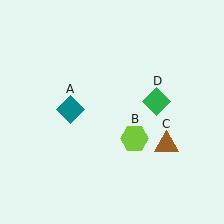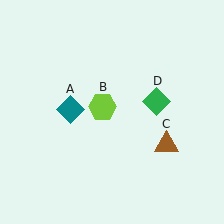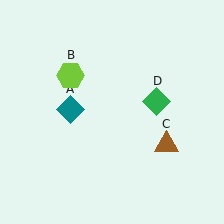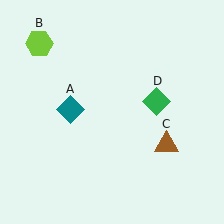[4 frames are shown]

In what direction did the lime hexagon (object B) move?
The lime hexagon (object B) moved up and to the left.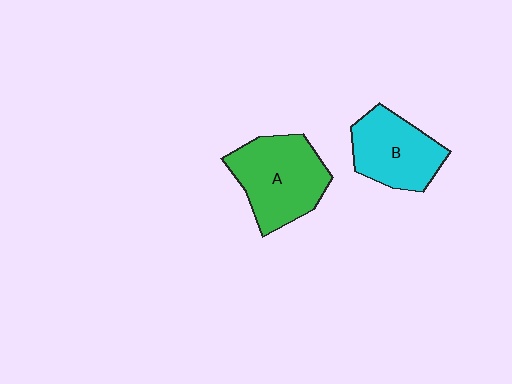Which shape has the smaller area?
Shape B (cyan).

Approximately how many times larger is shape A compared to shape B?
Approximately 1.2 times.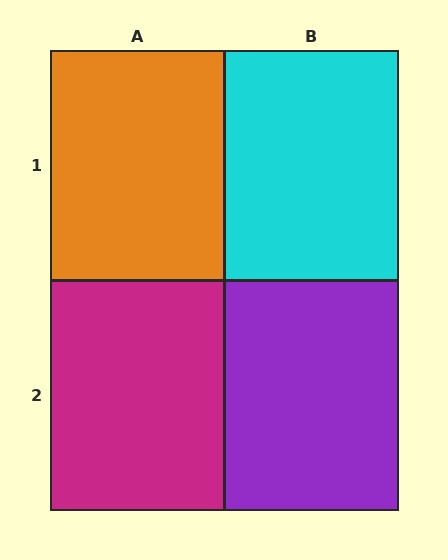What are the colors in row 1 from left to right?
Orange, cyan.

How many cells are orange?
1 cell is orange.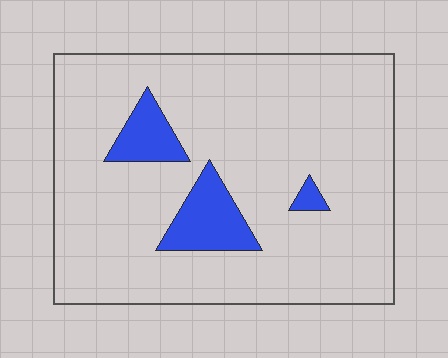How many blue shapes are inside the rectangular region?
3.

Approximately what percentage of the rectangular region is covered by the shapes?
Approximately 10%.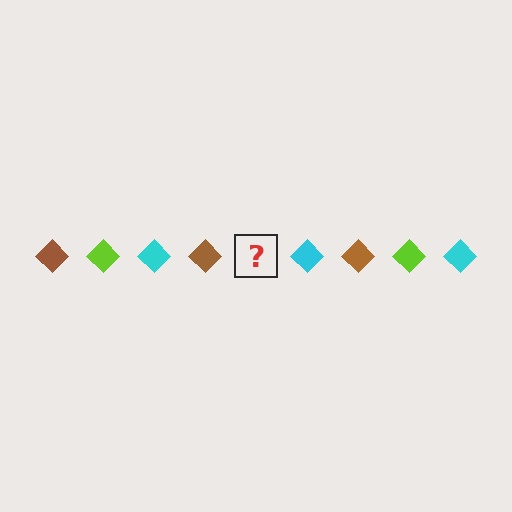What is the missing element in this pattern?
The missing element is a lime diamond.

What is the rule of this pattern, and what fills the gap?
The rule is that the pattern cycles through brown, lime, cyan diamonds. The gap should be filled with a lime diamond.